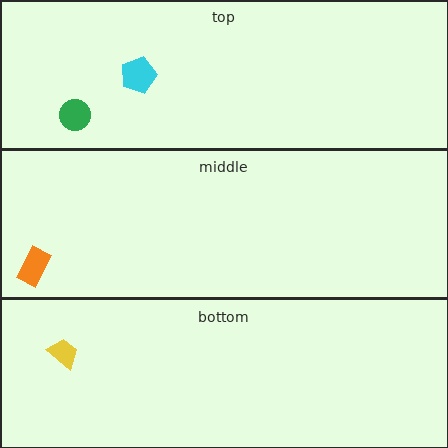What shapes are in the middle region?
The orange rectangle.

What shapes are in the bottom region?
The yellow trapezoid.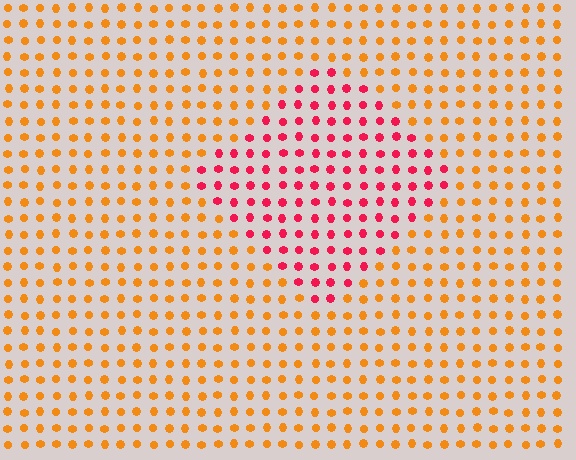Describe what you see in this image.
The image is filled with small orange elements in a uniform arrangement. A diamond-shaped region is visible where the elements are tinted to a slightly different hue, forming a subtle color boundary.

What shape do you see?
I see a diamond.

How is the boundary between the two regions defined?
The boundary is defined purely by a slight shift in hue (about 48 degrees). Spacing, size, and orientation are identical on both sides.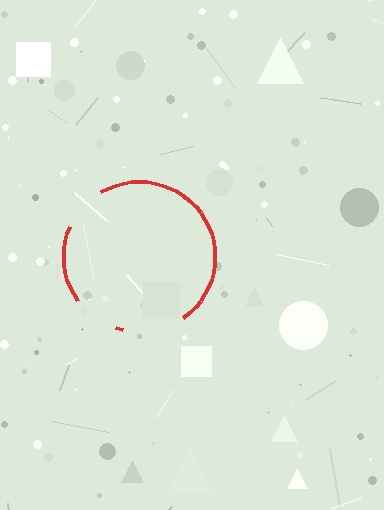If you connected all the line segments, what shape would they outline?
They would outline a circle.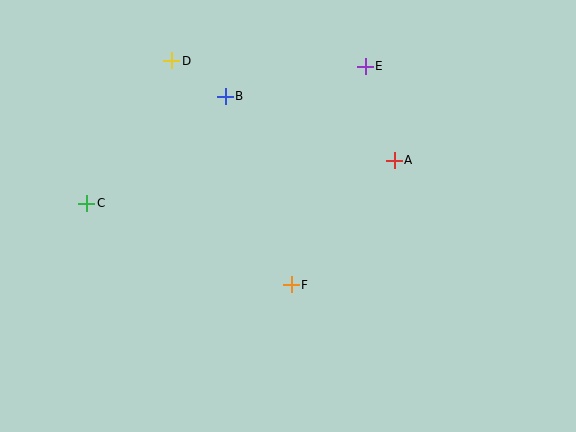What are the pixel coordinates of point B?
Point B is at (225, 96).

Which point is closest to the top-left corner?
Point D is closest to the top-left corner.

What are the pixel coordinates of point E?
Point E is at (365, 66).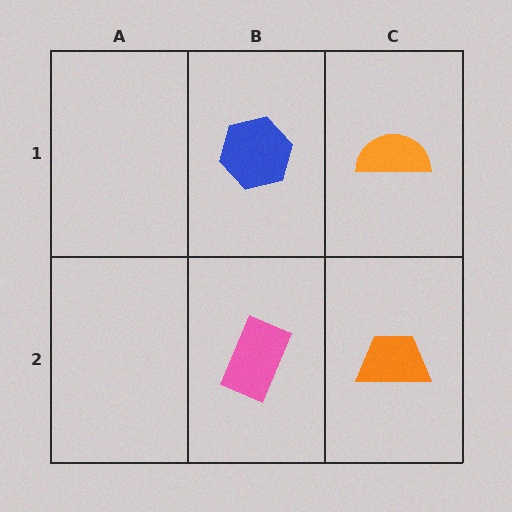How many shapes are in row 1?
2 shapes.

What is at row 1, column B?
A blue hexagon.